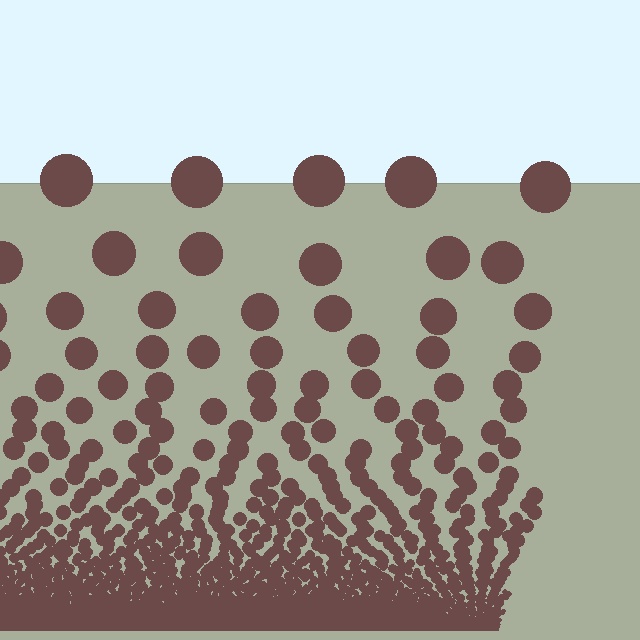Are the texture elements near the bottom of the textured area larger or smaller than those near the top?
Smaller. The gradient is inverted — elements near the bottom are smaller and denser.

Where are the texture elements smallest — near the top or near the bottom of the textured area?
Near the bottom.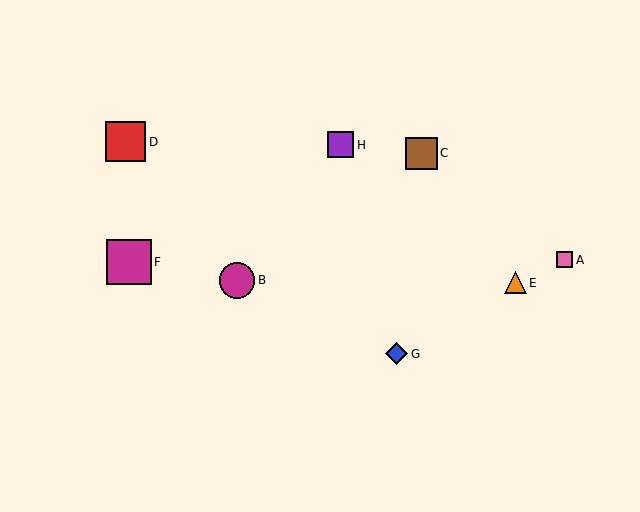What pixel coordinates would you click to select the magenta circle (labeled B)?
Click at (237, 280) to select the magenta circle B.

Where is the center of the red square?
The center of the red square is at (126, 142).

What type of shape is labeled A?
Shape A is a pink square.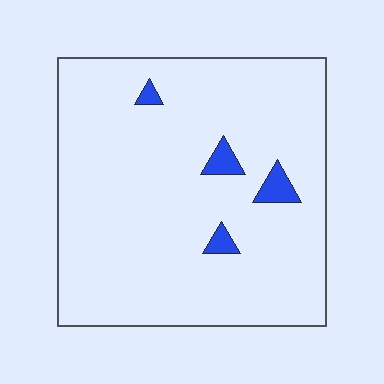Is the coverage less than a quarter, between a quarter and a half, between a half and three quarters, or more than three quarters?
Less than a quarter.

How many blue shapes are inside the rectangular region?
4.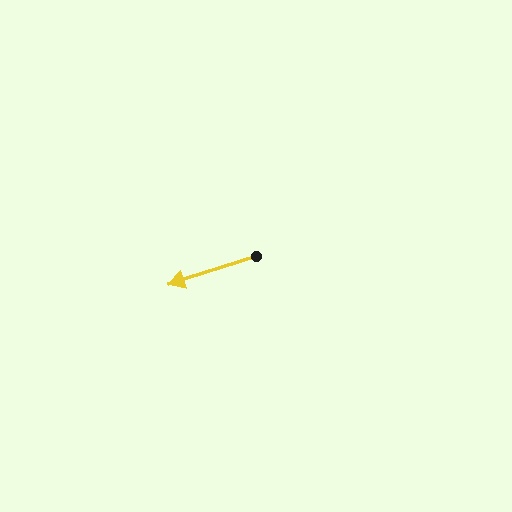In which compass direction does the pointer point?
West.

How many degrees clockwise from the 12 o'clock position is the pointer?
Approximately 252 degrees.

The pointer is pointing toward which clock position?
Roughly 8 o'clock.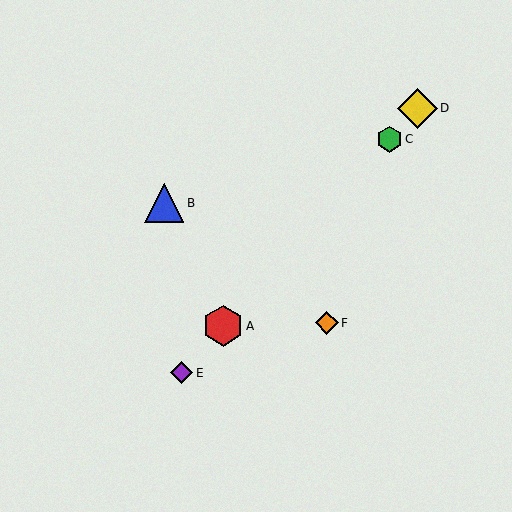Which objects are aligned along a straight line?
Objects A, C, D, E are aligned along a straight line.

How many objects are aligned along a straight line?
4 objects (A, C, D, E) are aligned along a straight line.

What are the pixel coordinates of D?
Object D is at (417, 108).